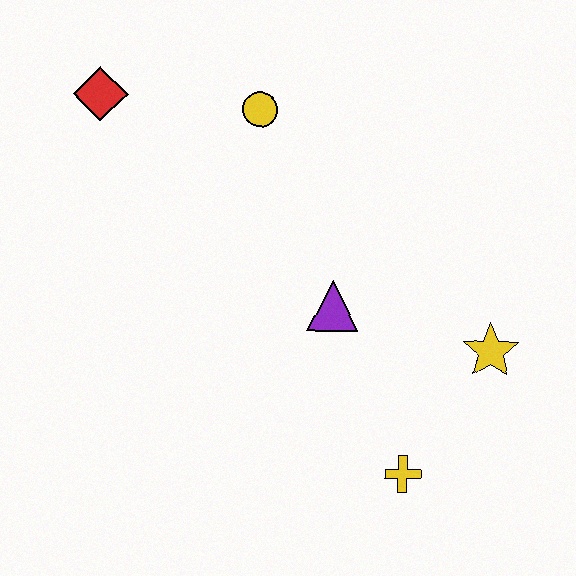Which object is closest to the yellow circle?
The red diamond is closest to the yellow circle.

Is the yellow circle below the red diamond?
Yes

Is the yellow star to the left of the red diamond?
No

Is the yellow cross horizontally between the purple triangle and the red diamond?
No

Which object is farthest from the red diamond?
The yellow cross is farthest from the red diamond.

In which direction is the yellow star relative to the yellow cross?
The yellow star is above the yellow cross.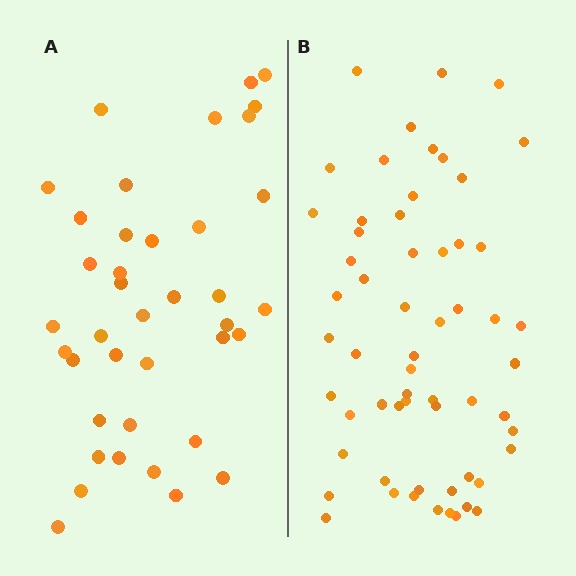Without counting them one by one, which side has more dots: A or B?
Region B (the right region) has more dots.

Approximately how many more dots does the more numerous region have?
Region B has approximately 20 more dots than region A.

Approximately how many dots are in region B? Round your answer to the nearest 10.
About 60 dots. (The exact count is 59, which rounds to 60.)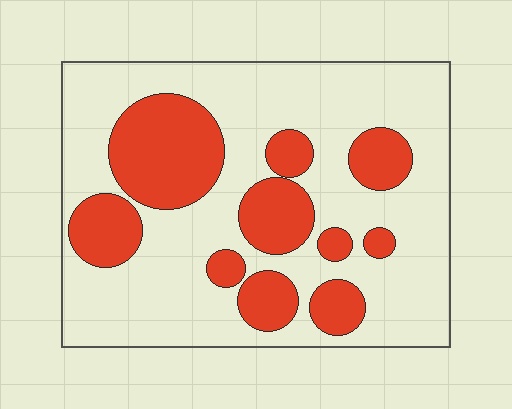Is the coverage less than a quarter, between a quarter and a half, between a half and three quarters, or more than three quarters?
Between a quarter and a half.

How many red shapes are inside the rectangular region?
10.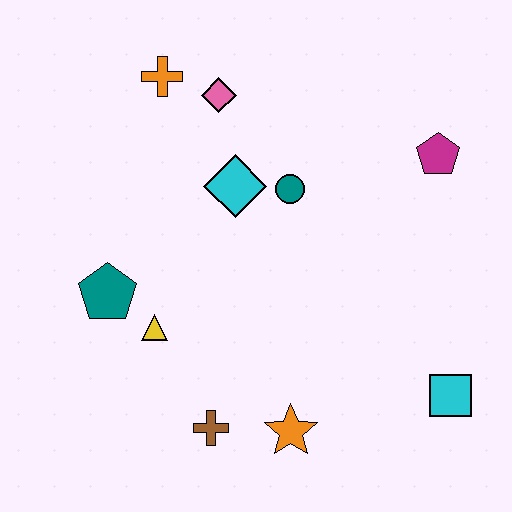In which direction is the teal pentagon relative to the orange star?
The teal pentagon is to the left of the orange star.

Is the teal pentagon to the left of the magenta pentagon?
Yes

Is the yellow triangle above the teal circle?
No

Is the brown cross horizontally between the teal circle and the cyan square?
No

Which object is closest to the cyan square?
The orange star is closest to the cyan square.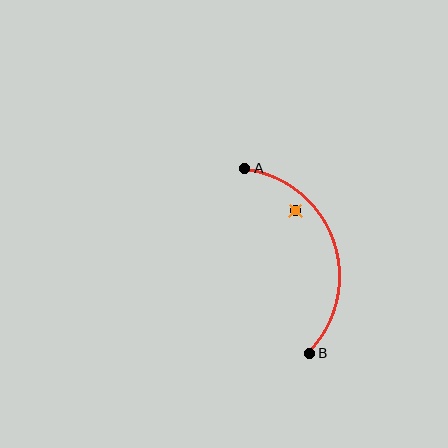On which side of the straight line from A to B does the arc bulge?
The arc bulges to the right of the straight line connecting A and B.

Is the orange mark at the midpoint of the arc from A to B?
No — the orange mark does not lie on the arc at all. It sits slightly inside the curve.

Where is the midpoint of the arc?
The arc midpoint is the point on the curve farthest from the straight line joining A and B. It sits to the right of that line.